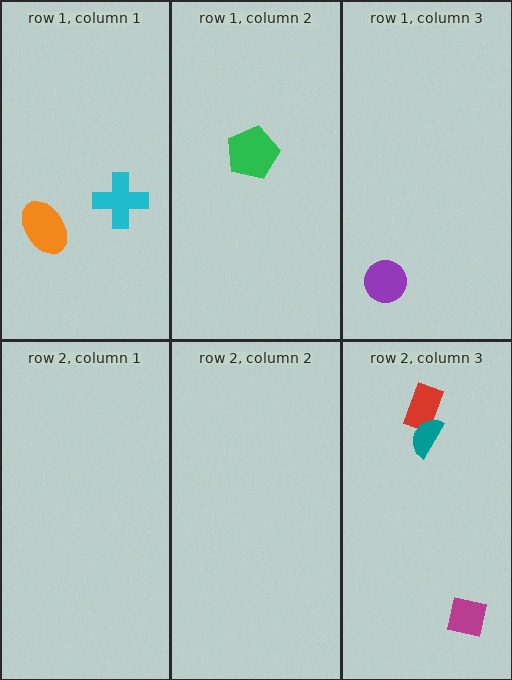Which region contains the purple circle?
The row 1, column 3 region.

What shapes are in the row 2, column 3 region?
The red rectangle, the magenta square, the teal semicircle.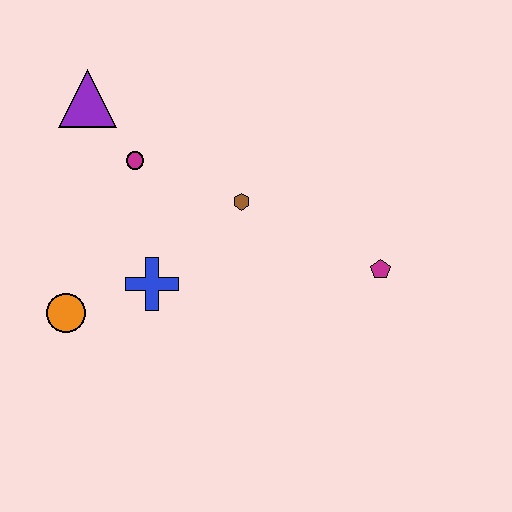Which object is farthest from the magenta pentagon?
The purple triangle is farthest from the magenta pentagon.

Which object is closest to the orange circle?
The blue cross is closest to the orange circle.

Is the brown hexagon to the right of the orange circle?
Yes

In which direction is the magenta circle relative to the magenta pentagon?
The magenta circle is to the left of the magenta pentagon.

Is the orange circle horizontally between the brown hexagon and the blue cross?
No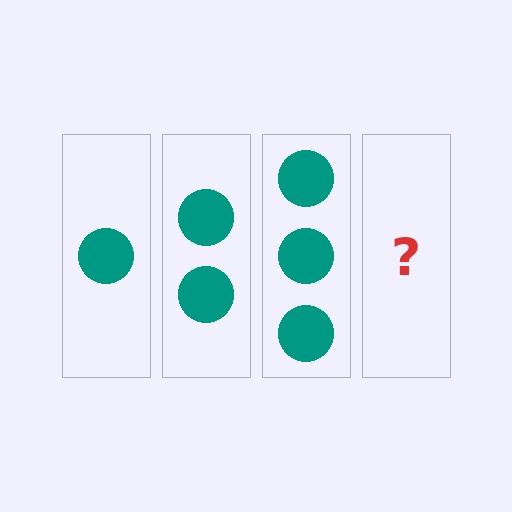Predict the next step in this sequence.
The next step is 4 circles.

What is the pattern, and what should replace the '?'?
The pattern is that each step adds one more circle. The '?' should be 4 circles.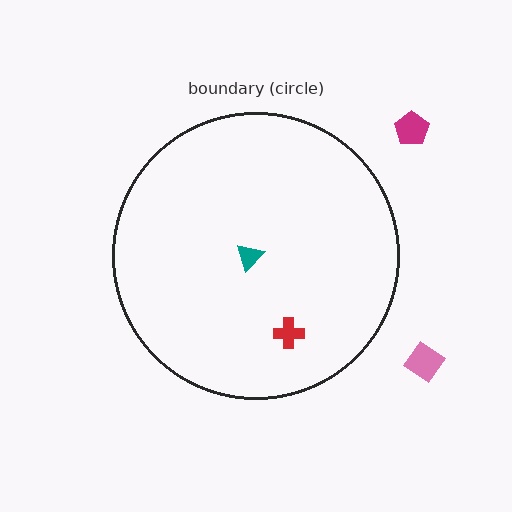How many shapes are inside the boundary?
2 inside, 2 outside.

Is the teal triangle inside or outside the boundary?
Inside.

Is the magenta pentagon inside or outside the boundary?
Outside.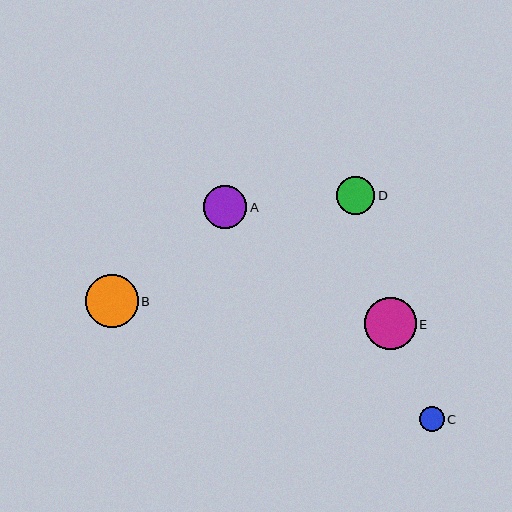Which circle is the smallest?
Circle C is the smallest with a size of approximately 25 pixels.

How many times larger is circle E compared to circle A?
Circle E is approximately 1.2 times the size of circle A.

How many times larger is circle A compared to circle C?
Circle A is approximately 1.7 times the size of circle C.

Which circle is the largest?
Circle B is the largest with a size of approximately 53 pixels.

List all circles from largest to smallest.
From largest to smallest: B, E, A, D, C.